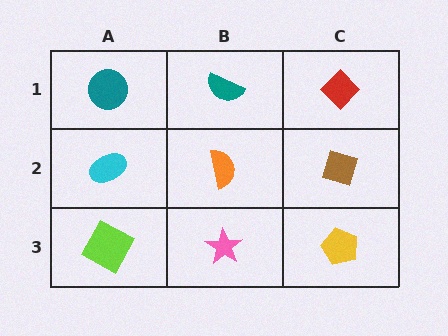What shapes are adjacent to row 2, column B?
A teal semicircle (row 1, column B), a pink star (row 3, column B), a cyan ellipse (row 2, column A), a brown diamond (row 2, column C).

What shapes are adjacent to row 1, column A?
A cyan ellipse (row 2, column A), a teal semicircle (row 1, column B).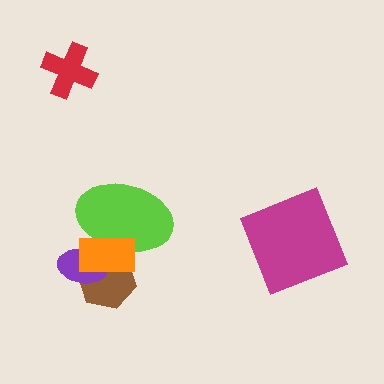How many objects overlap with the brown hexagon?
3 objects overlap with the brown hexagon.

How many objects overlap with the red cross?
0 objects overlap with the red cross.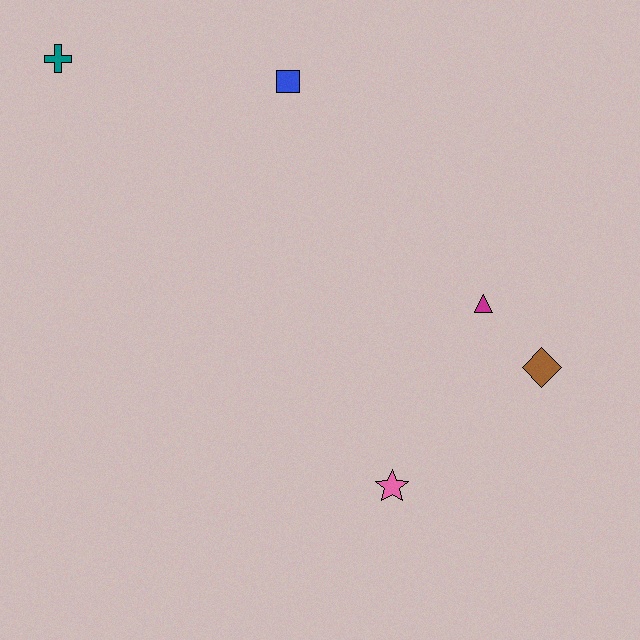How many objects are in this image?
There are 5 objects.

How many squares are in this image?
There is 1 square.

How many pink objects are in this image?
There is 1 pink object.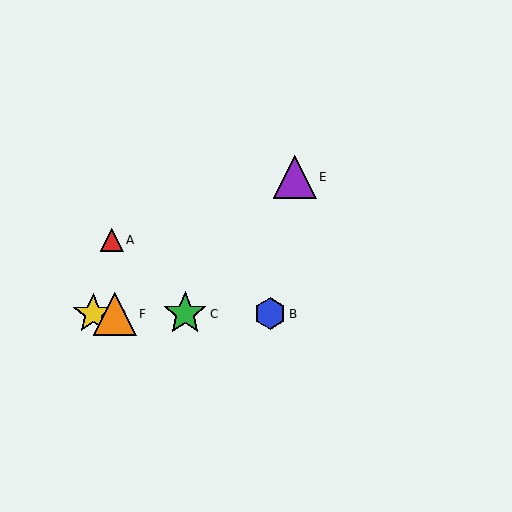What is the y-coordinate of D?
Object D is at y≈314.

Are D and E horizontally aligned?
No, D is at y≈314 and E is at y≈177.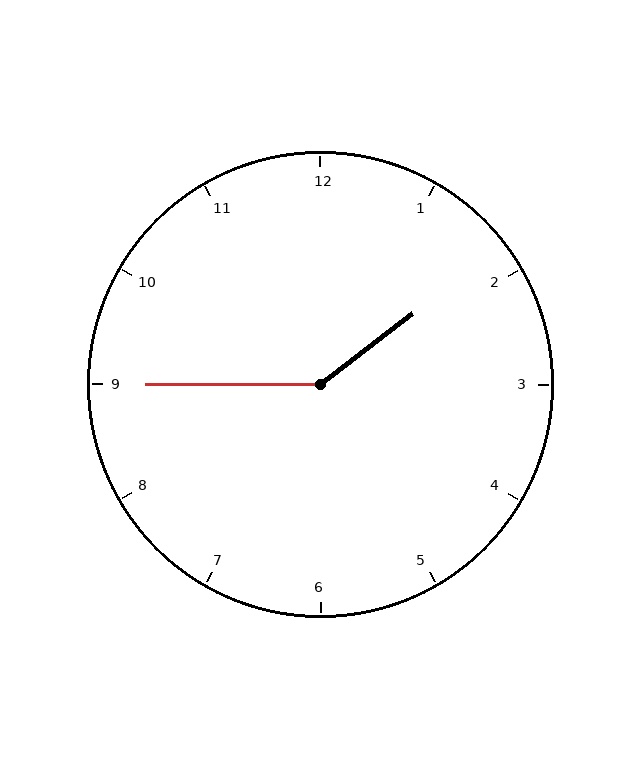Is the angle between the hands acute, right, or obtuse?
It is obtuse.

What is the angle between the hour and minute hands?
Approximately 142 degrees.